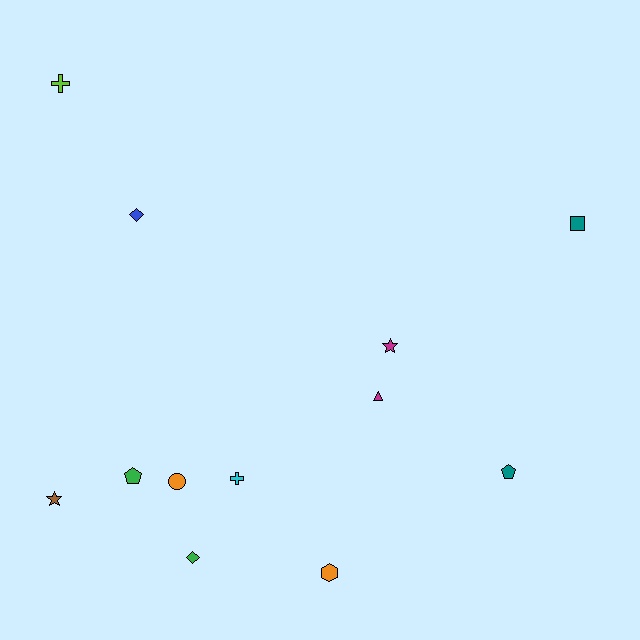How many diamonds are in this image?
There are 2 diamonds.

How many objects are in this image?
There are 12 objects.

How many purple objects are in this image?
There are no purple objects.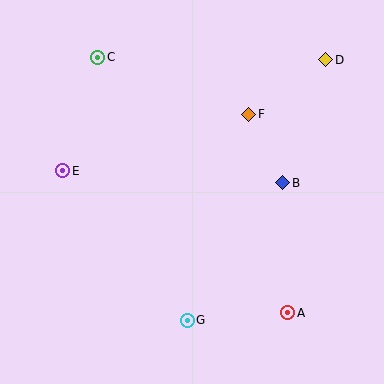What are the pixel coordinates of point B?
Point B is at (283, 183).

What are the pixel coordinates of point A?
Point A is at (288, 313).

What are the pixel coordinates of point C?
Point C is at (98, 57).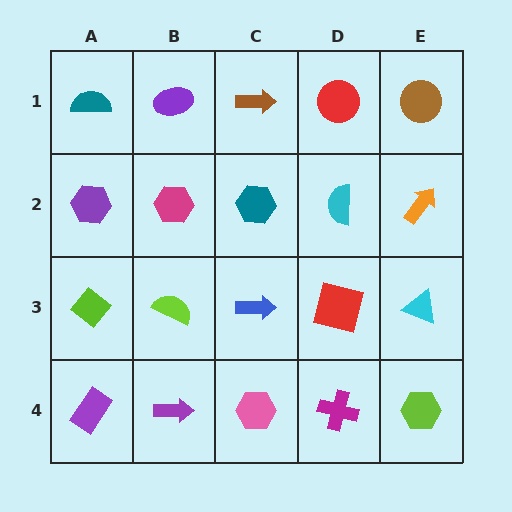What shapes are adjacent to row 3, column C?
A teal hexagon (row 2, column C), a pink hexagon (row 4, column C), a lime semicircle (row 3, column B), a red square (row 3, column D).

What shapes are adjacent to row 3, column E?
An orange arrow (row 2, column E), a lime hexagon (row 4, column E), a red square (row 3, column D).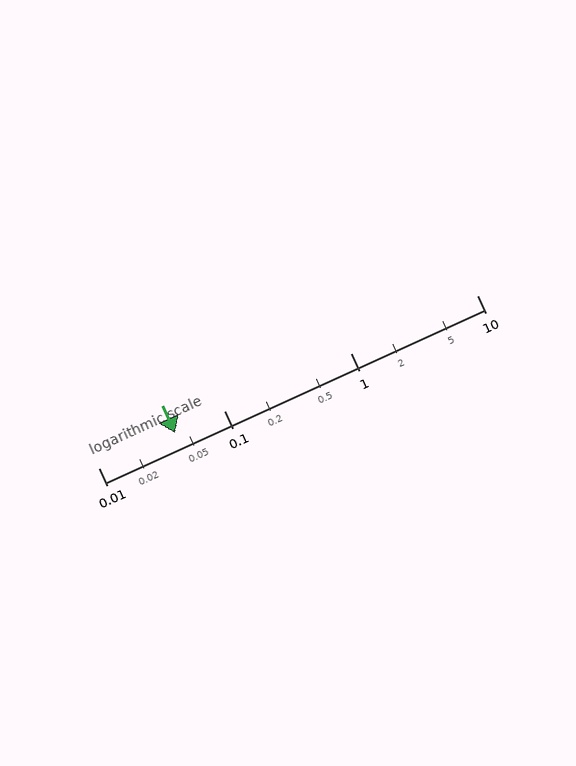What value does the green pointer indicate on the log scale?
The pointer indicates approximately 0.041.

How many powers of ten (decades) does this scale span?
The scale spans 3 decades, from 0.01 to 10.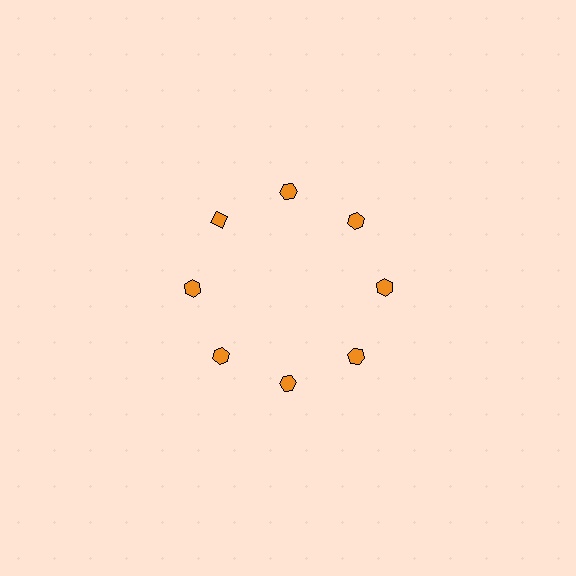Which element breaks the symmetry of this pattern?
The orange diamond at roughly the 10 o'clock position breaks the symmetry. All other shapes are orange hexagons.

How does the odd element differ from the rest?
It has a different shape: diamond instead of hexagon.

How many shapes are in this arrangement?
There are 8 shapes arranged in a ring pattern.